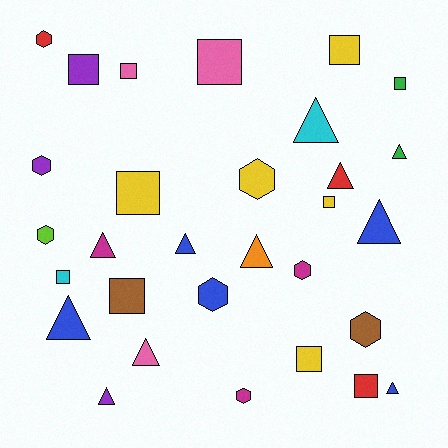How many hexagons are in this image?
There are 8 hexagons.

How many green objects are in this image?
There are 2 green objects.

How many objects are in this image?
There are 30 objects.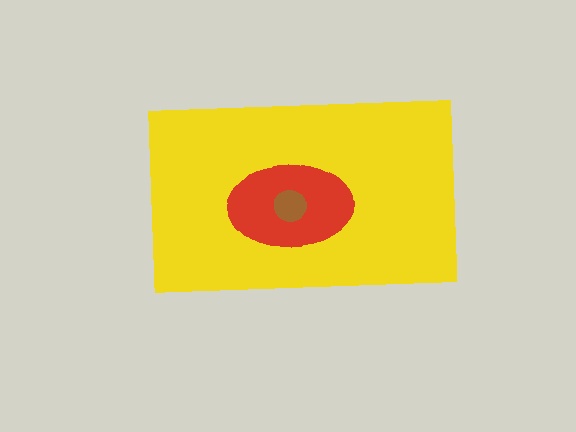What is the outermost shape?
The yellow rectangle.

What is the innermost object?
The brown circle.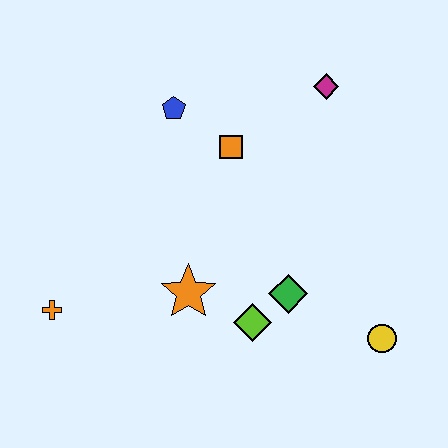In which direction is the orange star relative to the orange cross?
The orange star is to the right of the orange cross.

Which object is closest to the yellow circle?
The green diamond is closest to the yellow circle.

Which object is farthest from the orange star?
The magenta diamond is farthest from the orange star.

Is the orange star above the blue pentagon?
No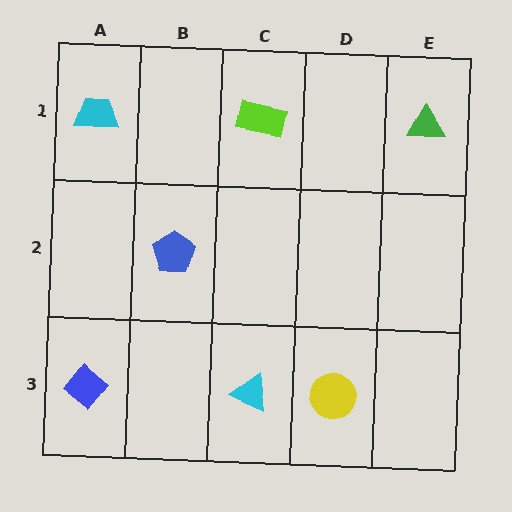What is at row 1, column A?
A cyan trapezoid.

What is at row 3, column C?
A cyan triangle.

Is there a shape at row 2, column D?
No, that cell is empty.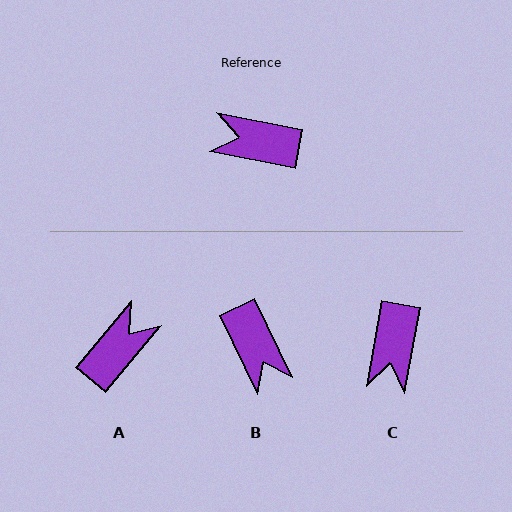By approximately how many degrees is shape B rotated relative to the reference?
Approximately 127 degrees counter-clockwise.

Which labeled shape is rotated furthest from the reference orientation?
B, about 127 degrees away.